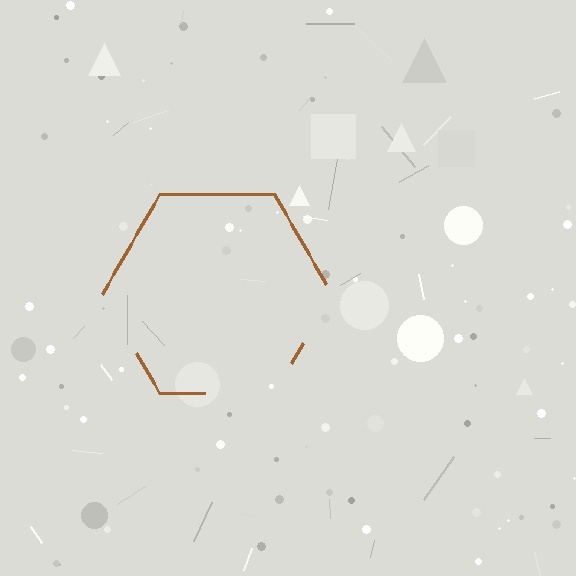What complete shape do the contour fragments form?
The contour fragments form a hexagon.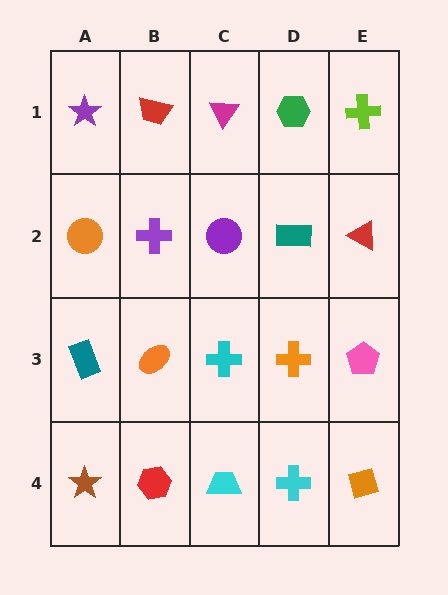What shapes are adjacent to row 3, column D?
A teal rectangle (row 2, column D), a cyan cross (row 4, column D), a cyan cross (row 3, column C), a pink pentagon (row 3, column E).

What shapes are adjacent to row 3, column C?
A purple circle (row 2, column C), a cyan trapezoid (row 4, column C), an orange ellipse (row 3, column B), an orange cross (row 3, column D).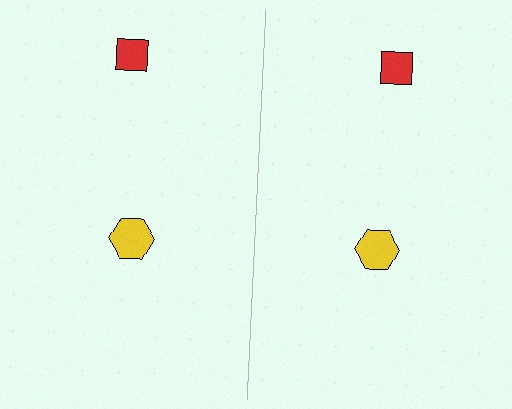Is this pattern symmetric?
Yes, this pattern has bilateral (reflection) symmetry.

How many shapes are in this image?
There are 4 shapes in this image.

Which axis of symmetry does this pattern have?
The pattern has a vertical axis of symmetry running through the center of the image.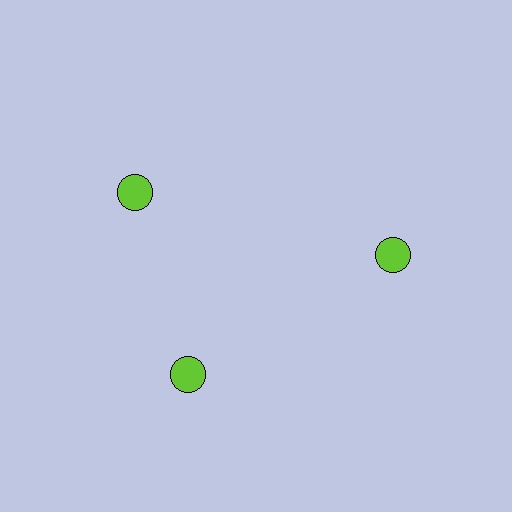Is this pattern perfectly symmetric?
No. The 3 lime circles are arranged in a ring, but one element near the 11 o'clock position is rotated out of alignment along the ring, breaking the 3-fold rotational symmetry.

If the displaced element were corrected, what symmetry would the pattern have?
It would have 3-fold rotational symmetry — the pattern would map onto itself every 120 degrees.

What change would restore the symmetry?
The symmetry would be restored by rotating it back into even spacing with its neighbors so that all 3 circles sit at equal angles and equal distance from the center.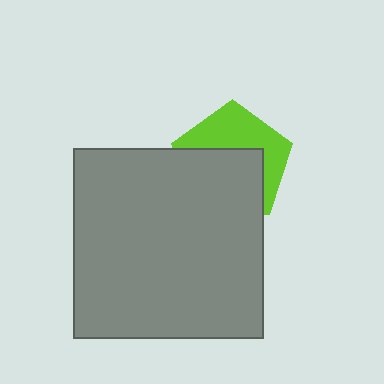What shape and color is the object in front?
The object in front is a gray square.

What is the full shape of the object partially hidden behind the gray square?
The partially hidden object is a lime pentagon.